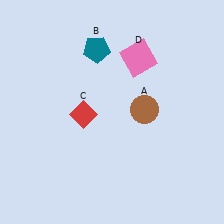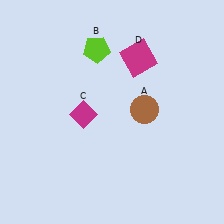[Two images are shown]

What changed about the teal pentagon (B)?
In Image 1, B is teal. In Image 2, it changed to lime.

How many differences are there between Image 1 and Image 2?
There are 3 differences between the two images.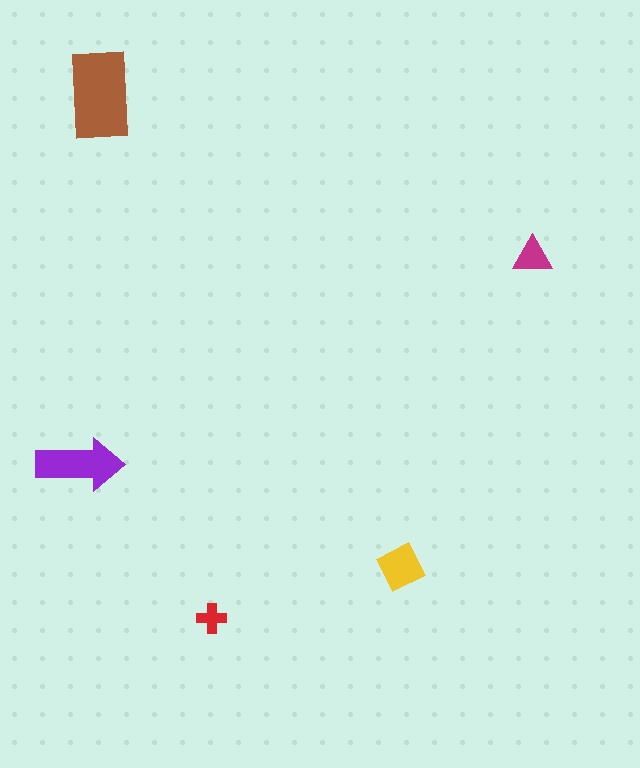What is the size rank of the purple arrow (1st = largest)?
2nd.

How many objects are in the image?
There are 5 objects in the image.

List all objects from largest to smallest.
The brown rectangle, the purple arrow, the yellow square, the magenta triangle, the red cross.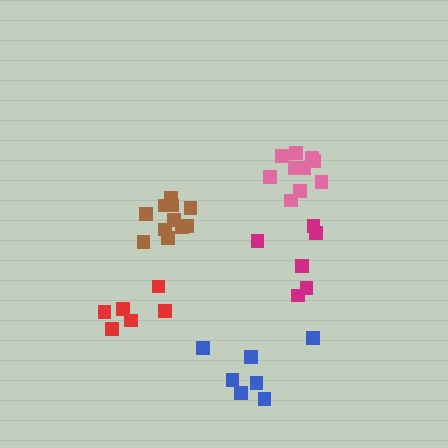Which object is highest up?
The pink cluster is topmost.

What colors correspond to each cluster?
The clusters are colored: blue, magenta, pink, brown, red.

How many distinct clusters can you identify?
There are 5 distinct clusters.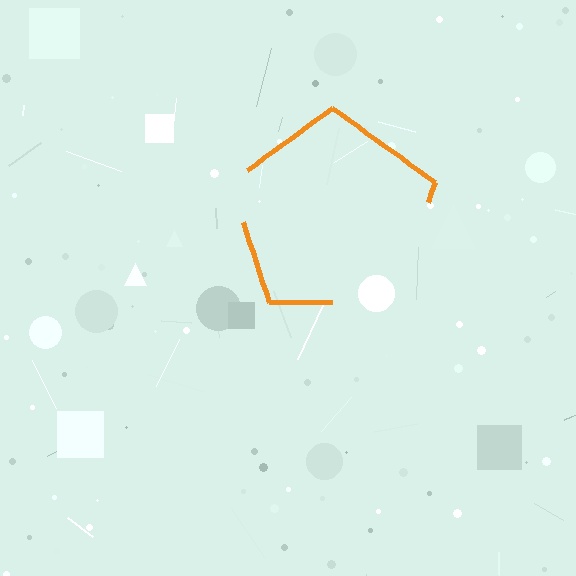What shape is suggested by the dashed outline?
The dashed outline suggests a pentagon.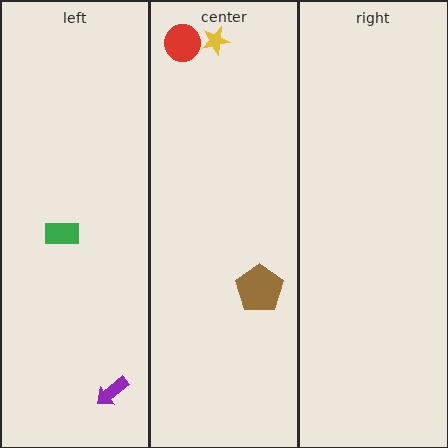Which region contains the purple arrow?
The left region.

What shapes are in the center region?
The brown pentagon, the red circle, the yellow star.